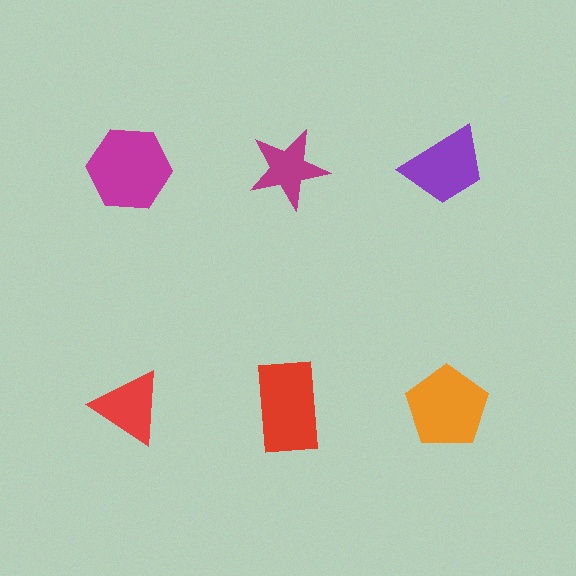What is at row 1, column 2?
A magenta star.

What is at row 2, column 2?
A red rectangle.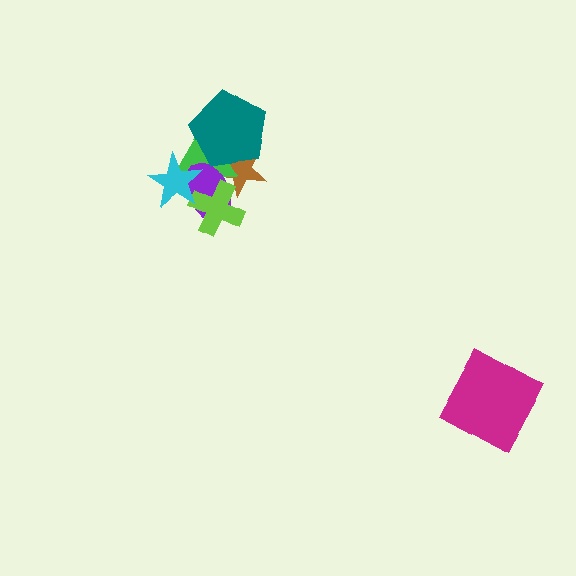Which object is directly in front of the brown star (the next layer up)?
The green triangle is directly in front of the brown star.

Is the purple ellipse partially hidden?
Yes, it is partially covered by another shape.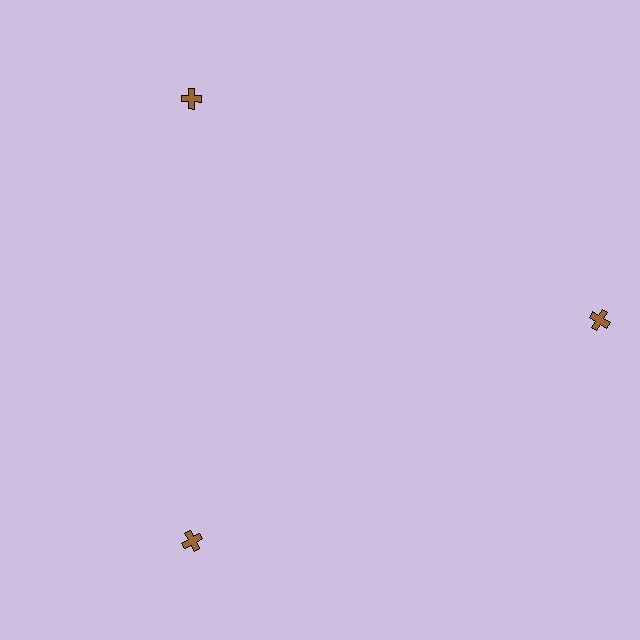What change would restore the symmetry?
The symmetry would be restored by moving it inward, back onto the ring so that all 3 crosses sit at equal angles and equal distance from the center.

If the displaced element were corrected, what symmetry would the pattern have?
It would have 3-fold rotational symmetry — the pattern would map onto itself every 120 degrees.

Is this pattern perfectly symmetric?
No. The 3 brown crosses are arranged in a ring, but one element near the 3 o'clock position is pushed outward from the center, breaking the 3-fold rotational symmetry.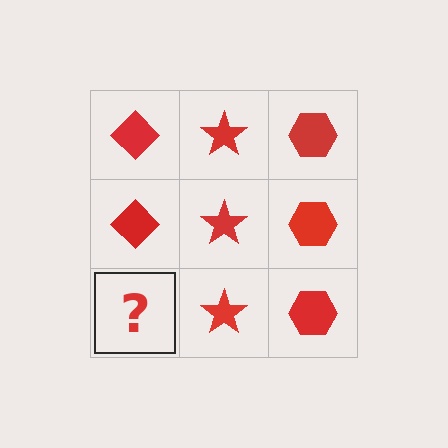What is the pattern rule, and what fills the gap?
The rule is that each column has a consistent shape. The gap should be filled with a red diamond.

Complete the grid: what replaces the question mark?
The question mark should be replaced with a red diamond.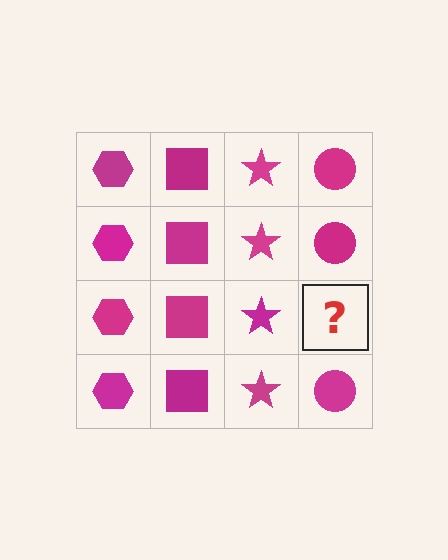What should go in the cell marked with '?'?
The missing cell should contain a magenta circle.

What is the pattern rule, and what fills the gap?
The rule is that each column has a consistent shape. The gap should be filled with a magenta circle.